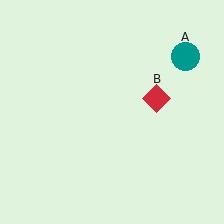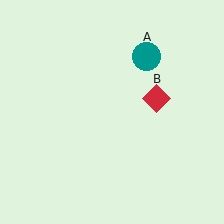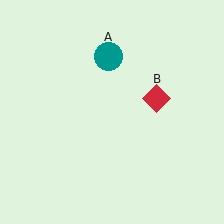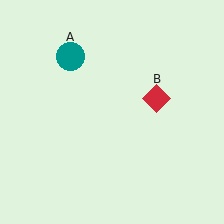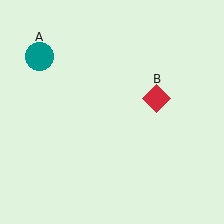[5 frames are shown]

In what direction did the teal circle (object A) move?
The teal circle (object A) moved left.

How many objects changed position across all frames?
1 object changed position: teal circle (object A).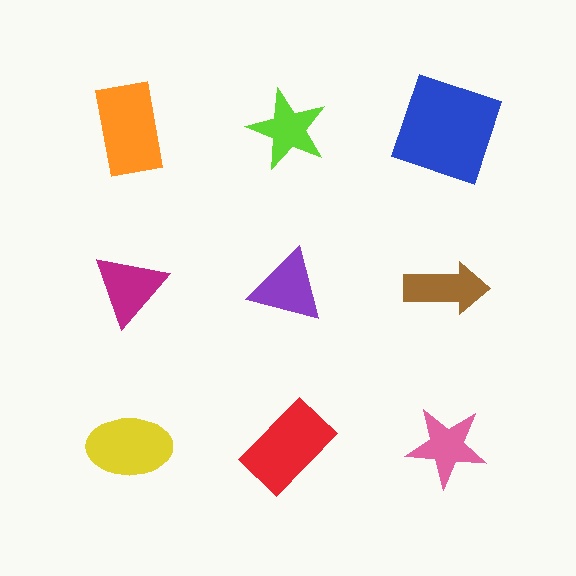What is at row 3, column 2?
A red rectangle.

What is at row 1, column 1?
An orange rectangle.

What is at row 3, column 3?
A pink star.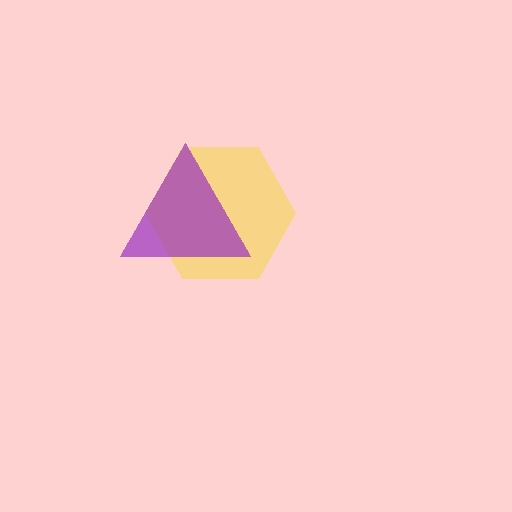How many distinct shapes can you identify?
There are 2 distinct shapes: a yellow hexagon, a purple triangle.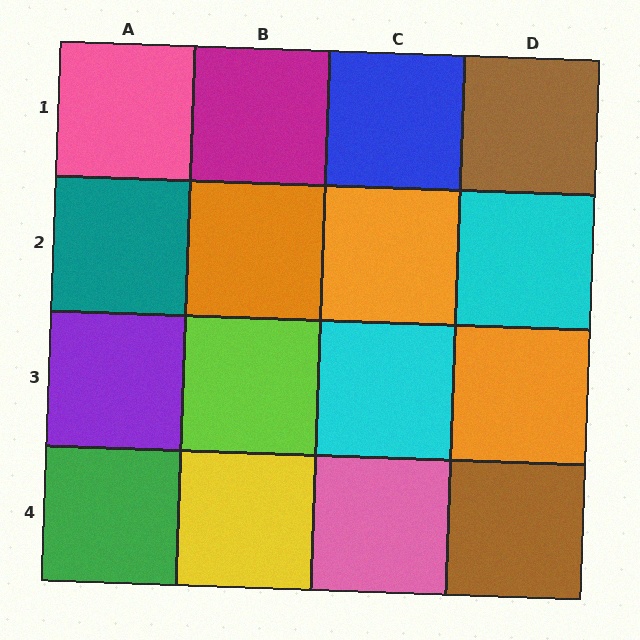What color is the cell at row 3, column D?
Orange.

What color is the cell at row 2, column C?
Orange.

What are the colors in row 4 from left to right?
Green, yellow, pink, brown.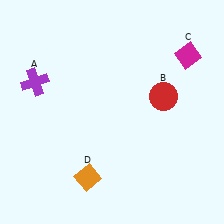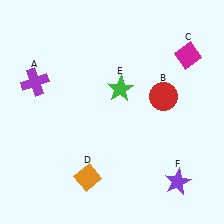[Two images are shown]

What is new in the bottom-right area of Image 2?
A purple star (F) was added in the bottom-right area of Image 2.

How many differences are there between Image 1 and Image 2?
There are 2 differences between the two images.